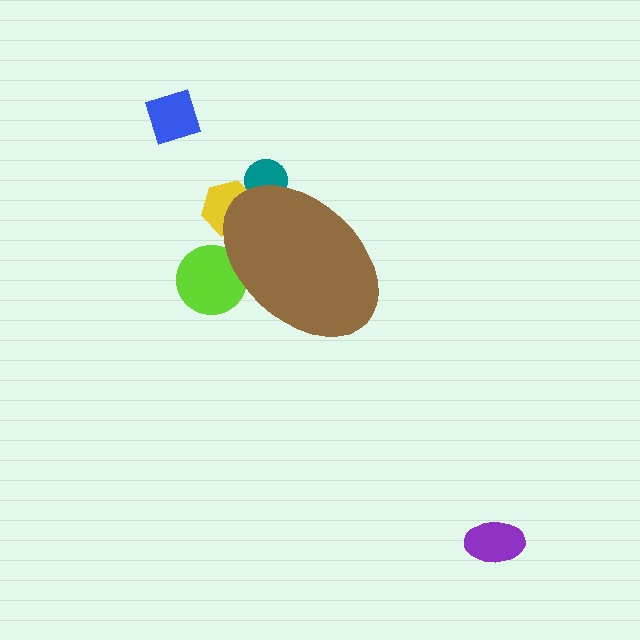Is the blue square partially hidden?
No, the blue square is fully visible.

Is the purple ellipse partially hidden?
No, the purple ellipse is fully visible.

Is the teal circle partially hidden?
Yes, the teal circle is partially hidden behind the brown ellipse.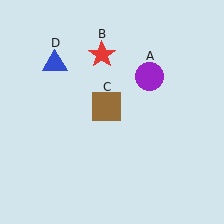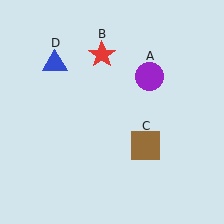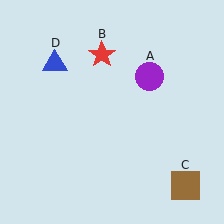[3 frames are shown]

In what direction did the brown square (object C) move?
The brown square (object C) moved down and to the right.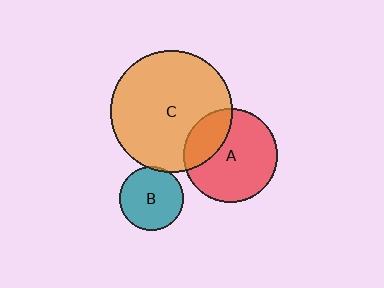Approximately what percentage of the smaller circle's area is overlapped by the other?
Approximately 25%.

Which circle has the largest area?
Circle C (orange).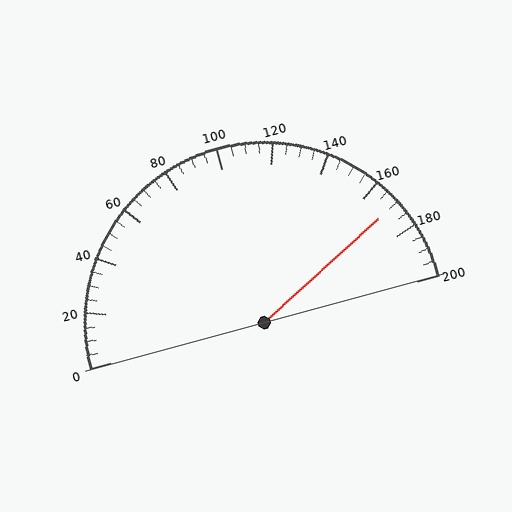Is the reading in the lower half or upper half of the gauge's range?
The reading is in the upper half of the range (0 to 200).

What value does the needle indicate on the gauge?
The needle indicates approximately 170.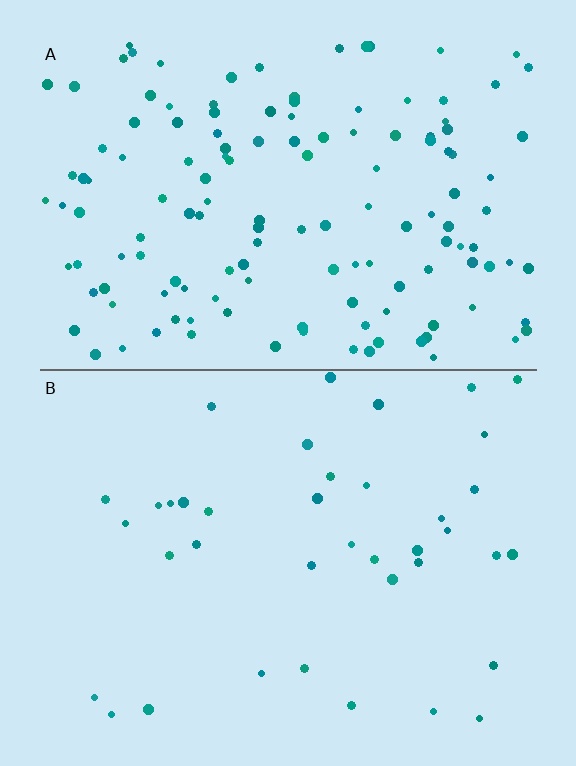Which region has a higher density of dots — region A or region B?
A (the top).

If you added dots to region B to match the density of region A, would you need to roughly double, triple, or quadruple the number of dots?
Approximately quadruple.